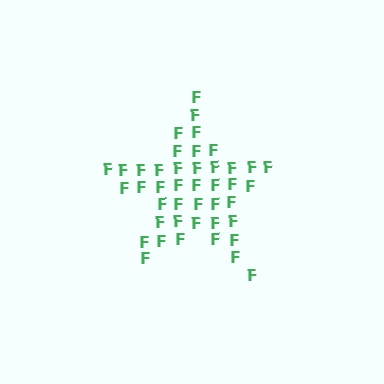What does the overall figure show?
The overall figure shows a star.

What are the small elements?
The small elements are letter F's.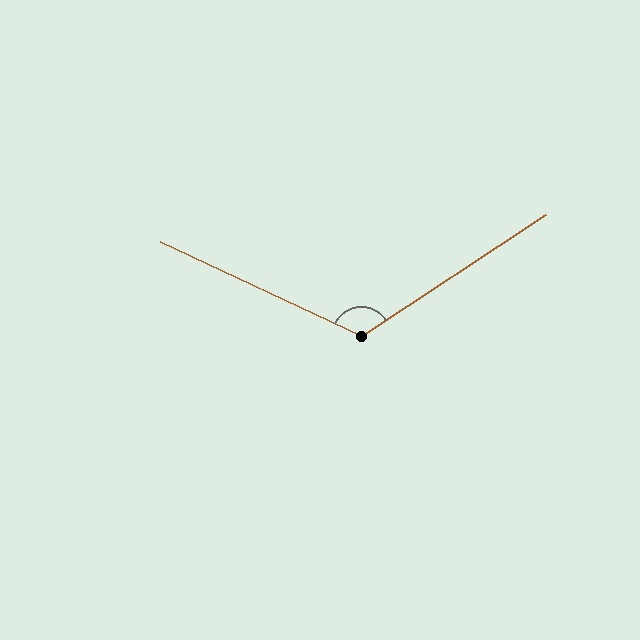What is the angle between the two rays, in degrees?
Approximately 122 degrees.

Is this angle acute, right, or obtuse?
It is obtuse.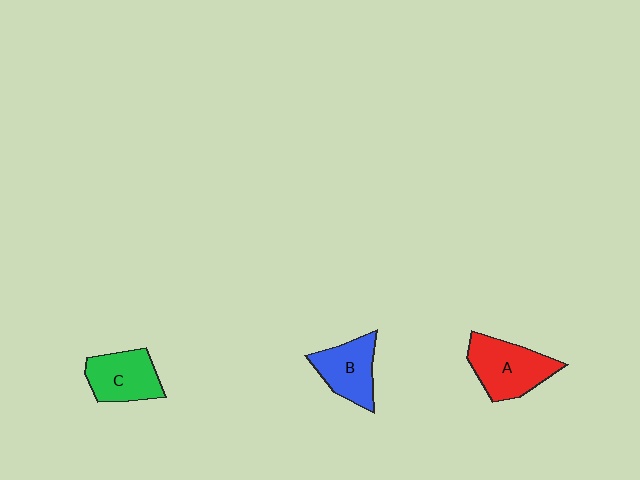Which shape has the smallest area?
Shape B (blue).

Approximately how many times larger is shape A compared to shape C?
Approximately 1.2 times.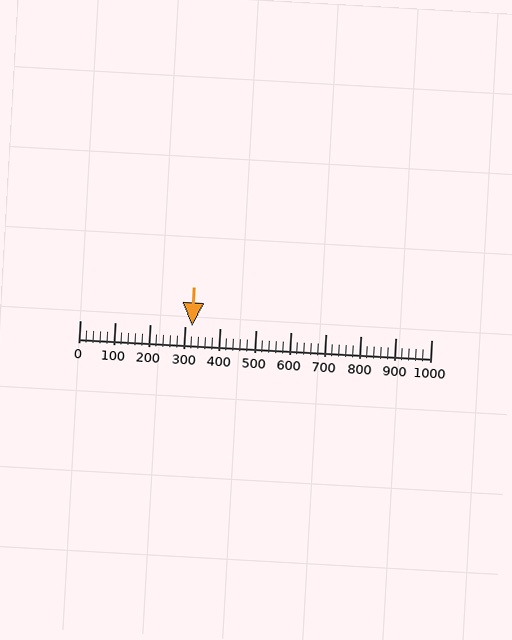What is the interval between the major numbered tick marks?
The major tick marks are spaced 100 units apart.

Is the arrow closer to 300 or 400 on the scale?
The arrow is closer to 300.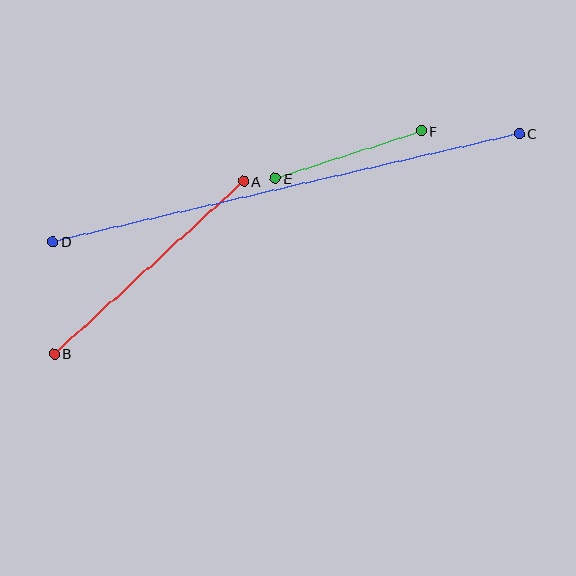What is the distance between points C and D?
The distance is approximately 478 pixels.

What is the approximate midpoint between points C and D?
The midpoint is at approximately (286, 188) pixels.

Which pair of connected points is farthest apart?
Points C and D are farthest apart.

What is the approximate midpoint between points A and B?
The midpoint is at approximately (149, 267) pixels.